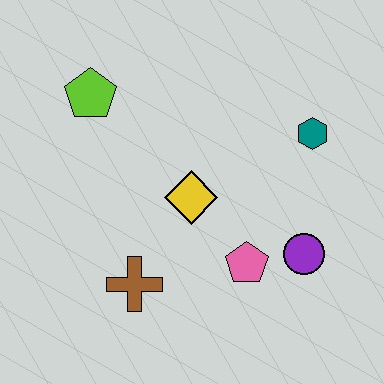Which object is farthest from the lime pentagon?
The purple circle is farthest from the lime pentagon.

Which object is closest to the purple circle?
The pink pentagon is closest to the purple circle.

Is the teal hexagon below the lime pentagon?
Yes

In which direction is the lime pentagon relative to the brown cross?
The lime pentagon is above the brown cross.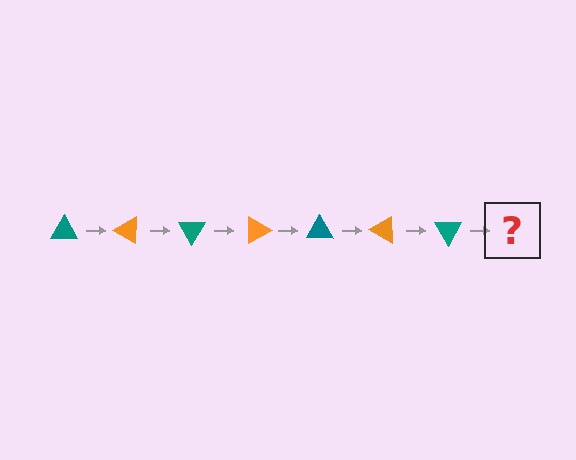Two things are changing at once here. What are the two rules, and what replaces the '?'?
The two rules are that it rotates 30 degrees each step and the color cycles through teal and orange. The '?' should be an orange triangle, rotated 210 degrees from the start.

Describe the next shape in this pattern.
It should be an orange triangle, rotated 210 degrees from the start.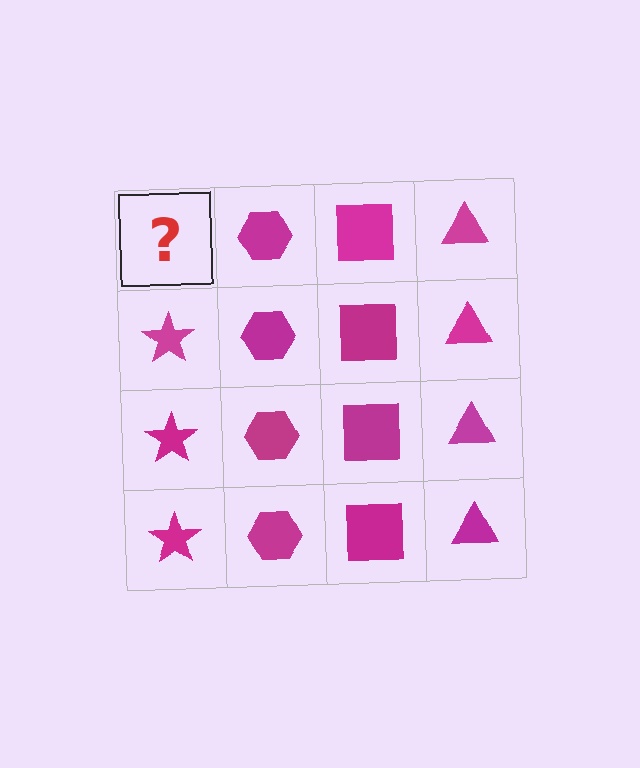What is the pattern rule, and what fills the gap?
The rule is that each column has a consistent shape. The gap should be filled with a magenta star.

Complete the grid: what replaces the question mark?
The question mark should be replaced with a magenta star.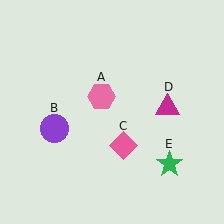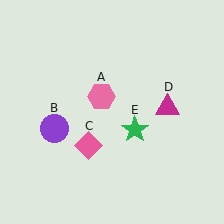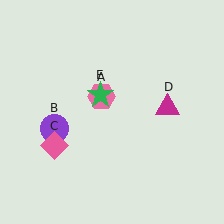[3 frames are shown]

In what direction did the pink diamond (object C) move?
The pink diamond (object C) moved left.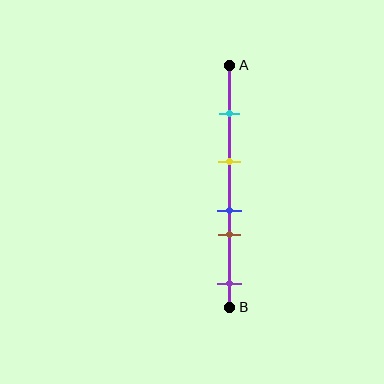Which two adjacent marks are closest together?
The blue and brown marks are the closest adjacent pair.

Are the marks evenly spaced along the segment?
No, the marks are not evenly spaced.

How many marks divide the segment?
There are 5 marks dividing the segment.